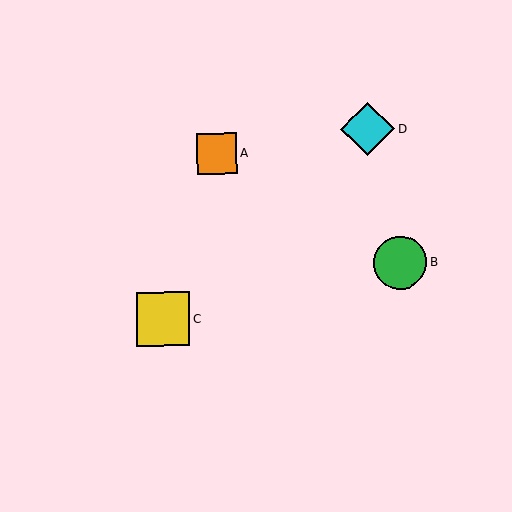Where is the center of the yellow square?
The center of the yellow square is at (163, 319).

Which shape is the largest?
The yellow square (labeled C) is the largest.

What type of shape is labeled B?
Shape B is a green circle.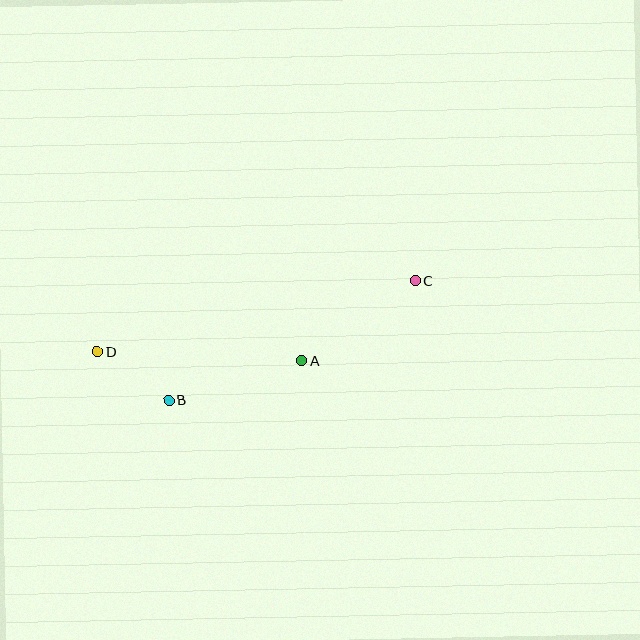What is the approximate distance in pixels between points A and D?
The distance between A and D is approximately 205 pixels.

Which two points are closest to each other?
Points B and D are closest to each other.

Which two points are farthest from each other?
Points C and D are farthest from each other.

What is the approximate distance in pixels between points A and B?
The distance between A and B is approximately 138 pixels.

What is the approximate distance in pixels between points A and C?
The distance between A and C is approximately 139 pixels.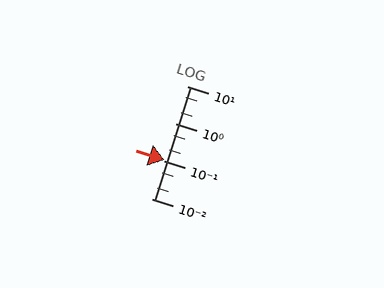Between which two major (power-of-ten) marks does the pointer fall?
The pointer is between 0.1 and 1.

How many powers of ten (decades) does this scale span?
The scale spans 3 decades, from 0.01 to 10.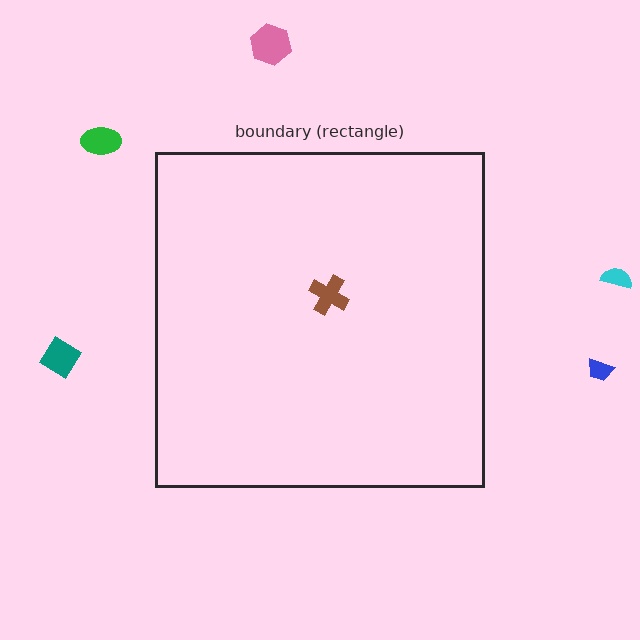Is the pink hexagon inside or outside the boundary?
Outside.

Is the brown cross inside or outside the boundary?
Inside.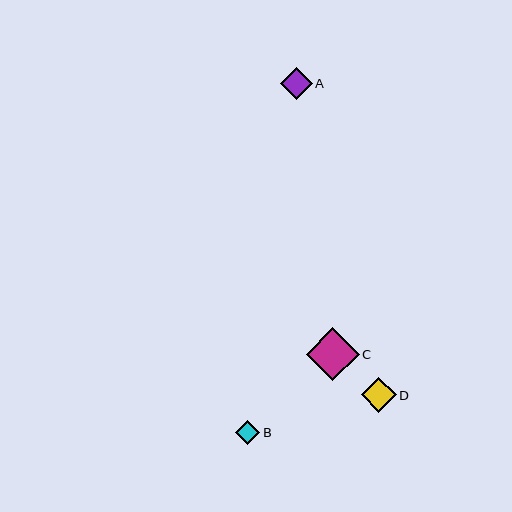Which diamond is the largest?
Diamond C is the largest with a size of approximately 52 pixels.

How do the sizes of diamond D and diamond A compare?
Diamond D and diamond A are approximately the same size.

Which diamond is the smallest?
Diamond B is the smallest with a size of approximately 24 pixels.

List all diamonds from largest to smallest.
From largest to smallest: C, D, A, B.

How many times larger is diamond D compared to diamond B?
Diamond D is approximately 1.5 times the size of diamond B.